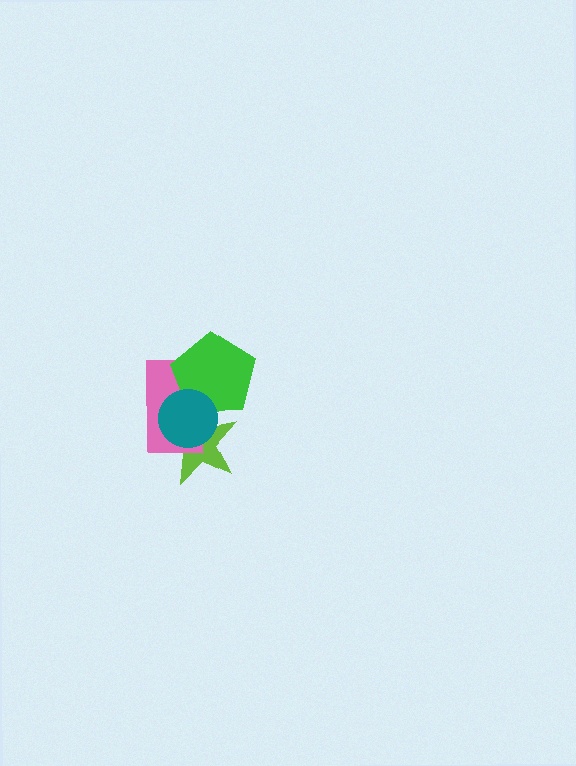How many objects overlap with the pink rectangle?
3 objects overlap with the pink rectangle.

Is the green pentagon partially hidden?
Yes, it is partially covered by another shape.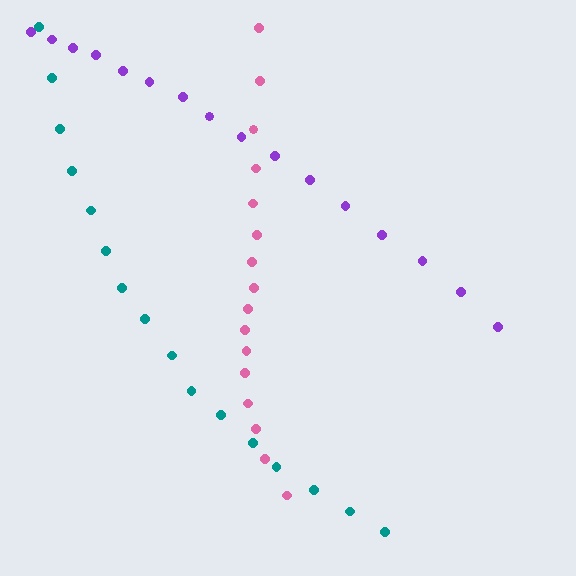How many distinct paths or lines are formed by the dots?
There are 3 distinct paths.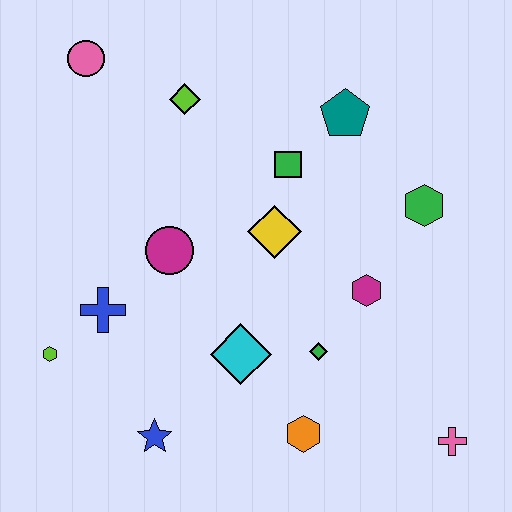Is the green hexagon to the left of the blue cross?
No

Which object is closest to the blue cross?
The lime hexagon is closest to the blue cross.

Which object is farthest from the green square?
The pink cross is farthest from the green square.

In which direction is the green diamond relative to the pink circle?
The green diamond is below the pink circle.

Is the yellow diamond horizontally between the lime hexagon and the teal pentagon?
Yes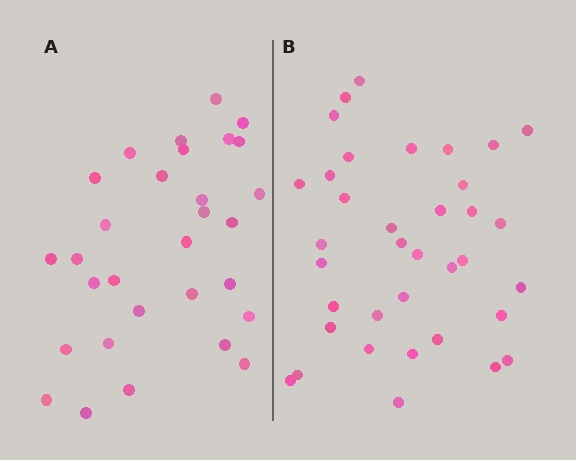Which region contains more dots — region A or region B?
Region B (the right region) has more dots.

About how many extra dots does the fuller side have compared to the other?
Region B has about 6 more dots than region A.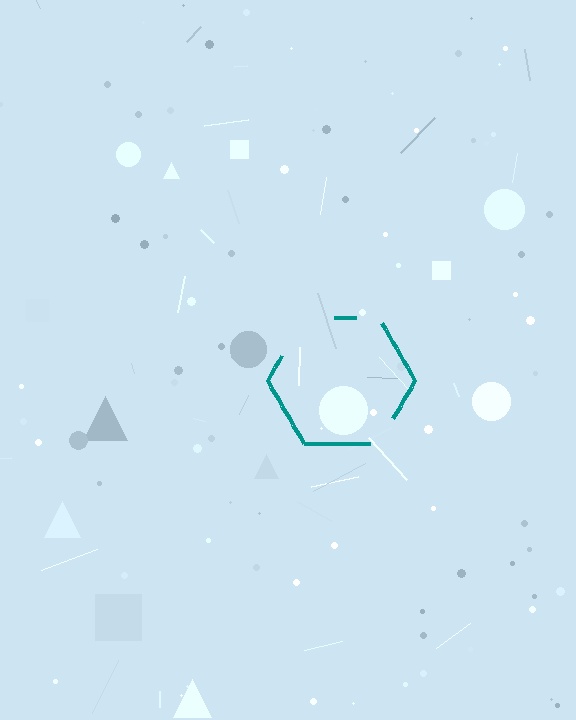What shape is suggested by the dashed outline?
The dashed outline suggests a hexagon.